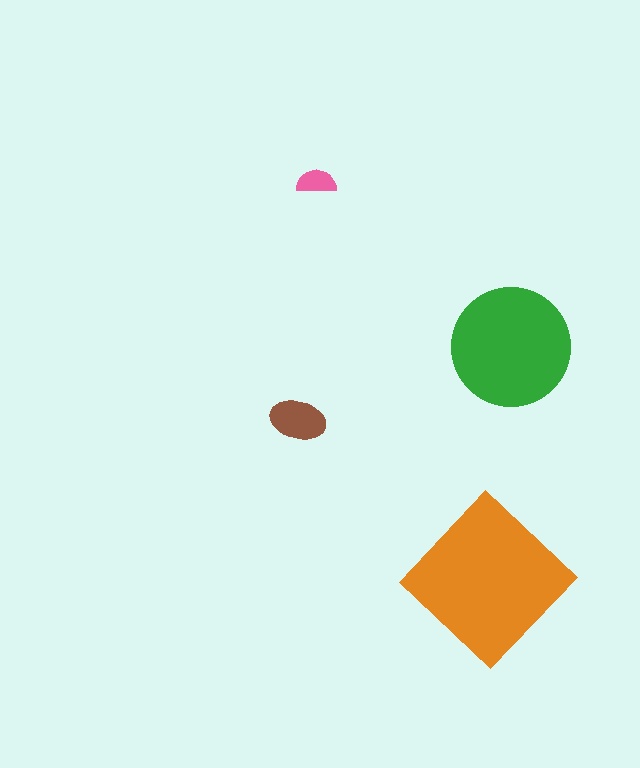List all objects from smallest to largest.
The pink semicircle, the brown ellipse, the green circle, the orange diamond.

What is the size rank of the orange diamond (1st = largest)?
1st.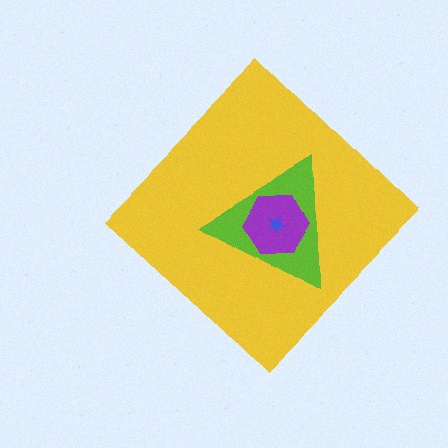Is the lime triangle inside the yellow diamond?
Yes.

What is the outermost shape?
The yellow diamond.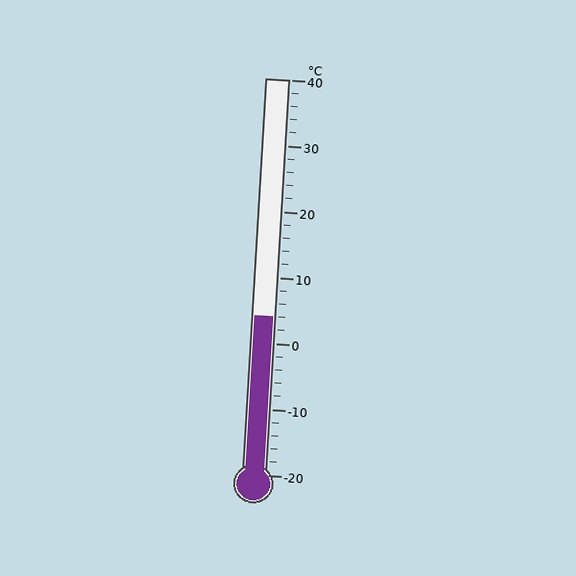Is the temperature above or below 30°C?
The temperature is below 30°C.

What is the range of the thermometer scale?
The thermometer scale ranges from -20°C to 40°C.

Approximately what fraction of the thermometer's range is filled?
The thermometer is filled to approximately 40% of its range.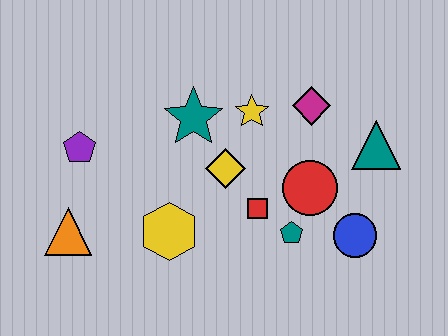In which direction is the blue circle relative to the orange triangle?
The blue circle is to the right of the orange triangle.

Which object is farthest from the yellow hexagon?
The teal triangle is farthest from the yellow hexagon.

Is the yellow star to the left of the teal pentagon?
Yes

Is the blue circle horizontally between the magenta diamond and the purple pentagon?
No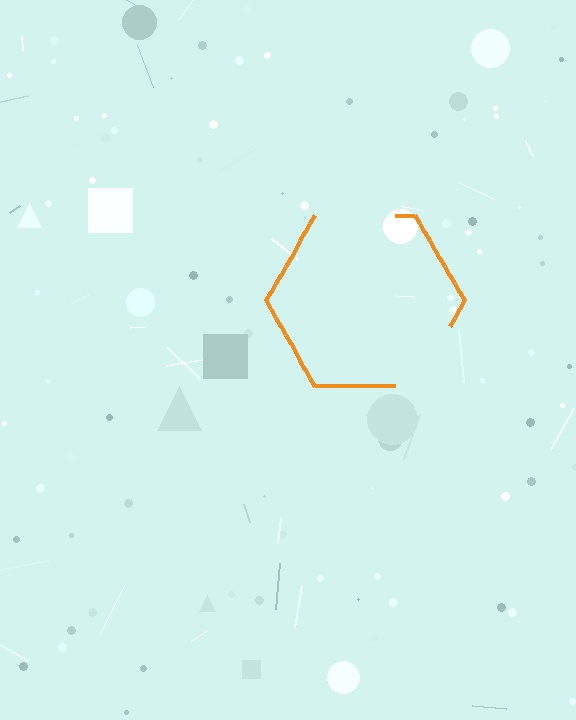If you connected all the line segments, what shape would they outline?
They would outline a hexagon.